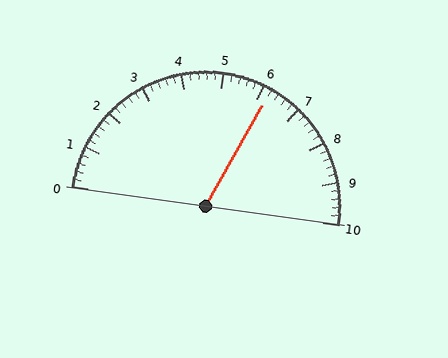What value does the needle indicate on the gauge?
The needle indicates approximately 6.2.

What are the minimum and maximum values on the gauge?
The gauge ranges from 0 to 10.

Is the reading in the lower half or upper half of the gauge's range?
The reading is in the upper half of the range (0 to 10).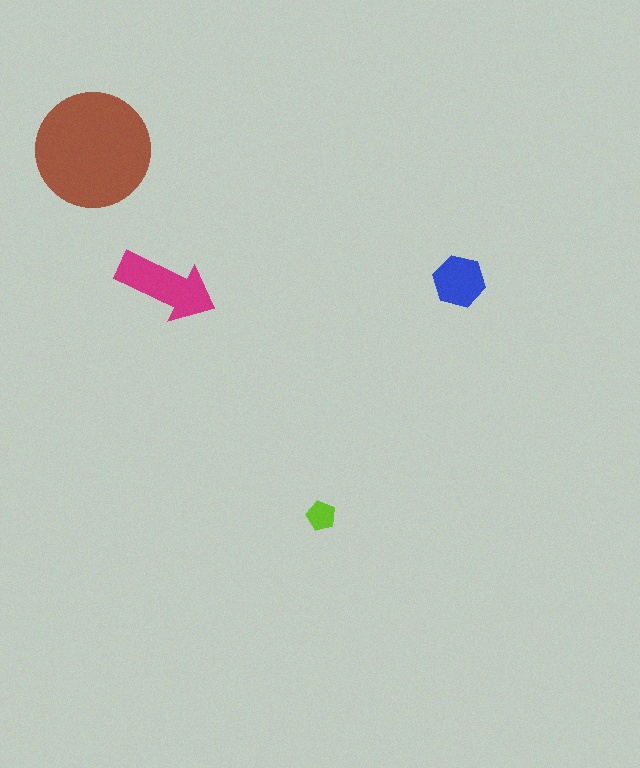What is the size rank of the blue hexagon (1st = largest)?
3rd.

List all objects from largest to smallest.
The brown circle, the magenta arrow, the blue hexagon, the lime pentagon.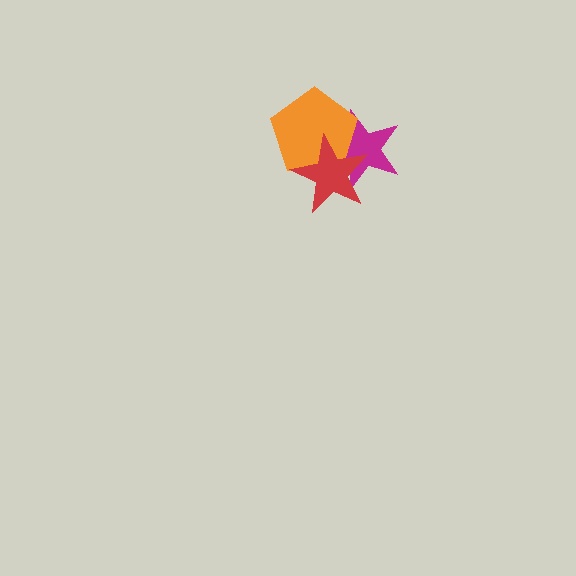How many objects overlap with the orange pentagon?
2 objects overlap with the orange pentagon.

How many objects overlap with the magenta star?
2 objects overlap with the magenta star.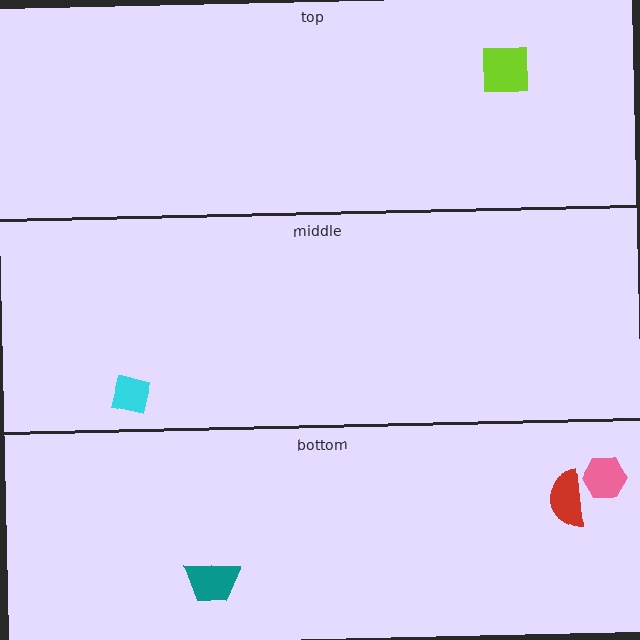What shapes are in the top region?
The lime square.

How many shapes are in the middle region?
1.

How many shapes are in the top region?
1.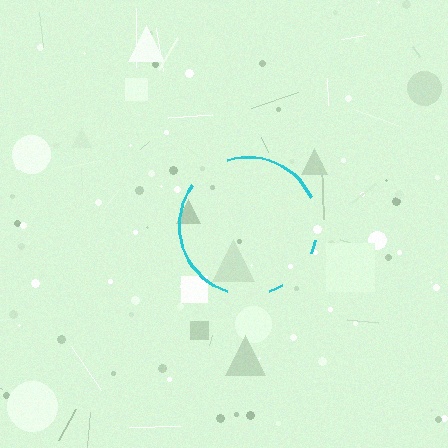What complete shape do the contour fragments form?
The contour fragments form a circle.